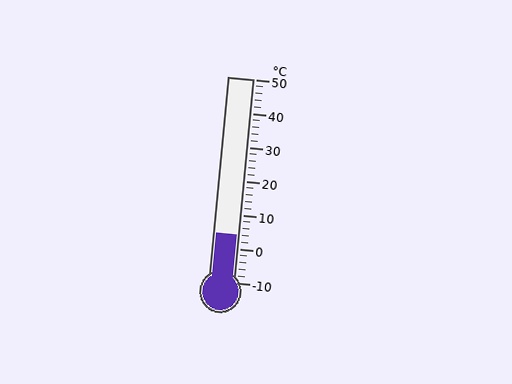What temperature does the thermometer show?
The thermometer shows approximately 4°C.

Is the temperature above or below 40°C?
The temperature is below 40°C.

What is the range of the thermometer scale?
The thermometer scale ranges from -10°C to 50°C.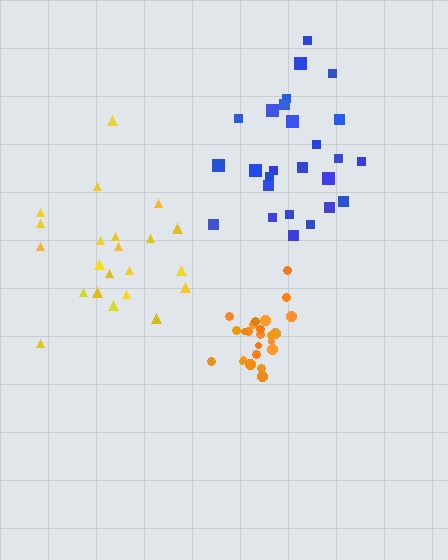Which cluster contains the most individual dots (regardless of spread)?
Blue (26).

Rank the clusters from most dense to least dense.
orange, yellow, blue.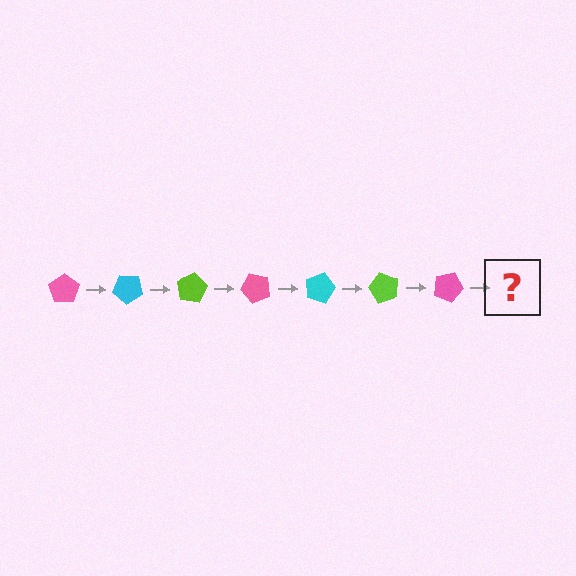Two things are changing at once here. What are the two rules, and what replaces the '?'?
The two rules are that it rotates 40 degrees each step and the color cycles through pink, cyan, and lime. The '?' should be a cyan pentagon, rotated 280 degrees from the start.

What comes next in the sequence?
The next element should be a cyan pentagon, rotated 280 degrees from the start.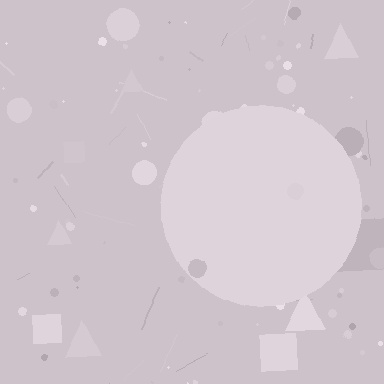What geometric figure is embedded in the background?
A circle is embedded in the background.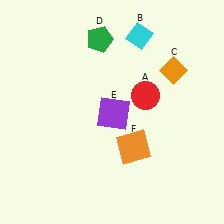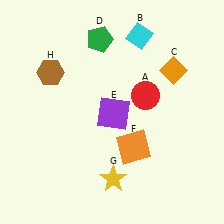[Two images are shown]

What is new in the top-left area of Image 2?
A brown hexagon (H) was added in the top-left area of Image 2.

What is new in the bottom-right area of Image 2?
A yellow star (G) was added in the bottom-right area of Image 2.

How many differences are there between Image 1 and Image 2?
There are 2 differences between the two images.